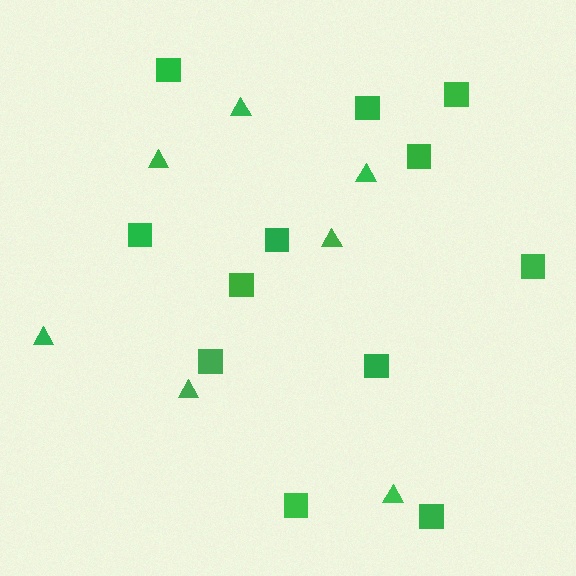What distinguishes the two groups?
There are 2 groups: one group of squares (12) and one group of triangles (7).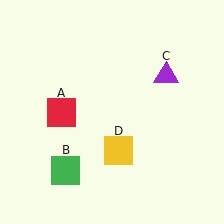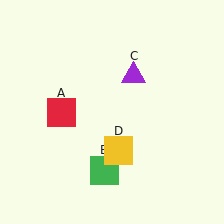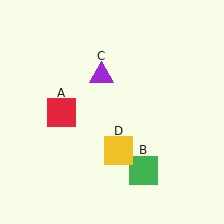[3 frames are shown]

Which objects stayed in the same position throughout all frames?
Red square (object A) and yellow square (object D) remained stationary.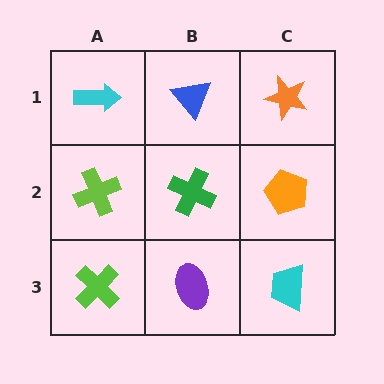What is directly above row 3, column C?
An orange pentagon.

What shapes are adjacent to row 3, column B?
A green cross (row 2, column B), a lime cross (row 3, column A), a cyan trapezoid (row 3, column C).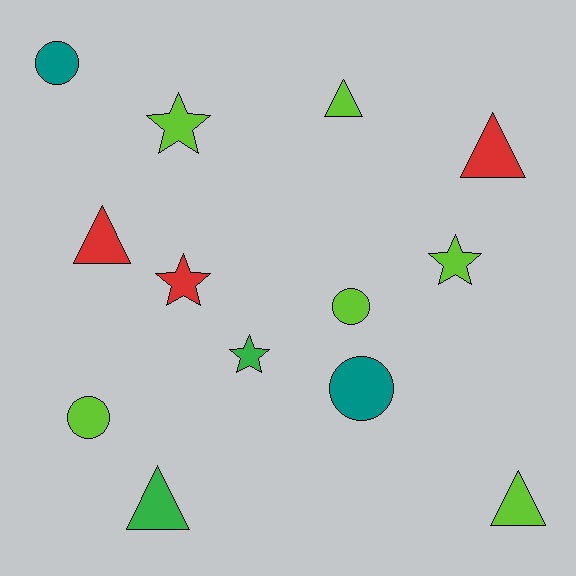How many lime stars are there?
There are 2 lime stars.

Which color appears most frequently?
Lime, with 6 objects.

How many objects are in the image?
There are 13 objects.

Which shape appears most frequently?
Triangle, with 5 objects.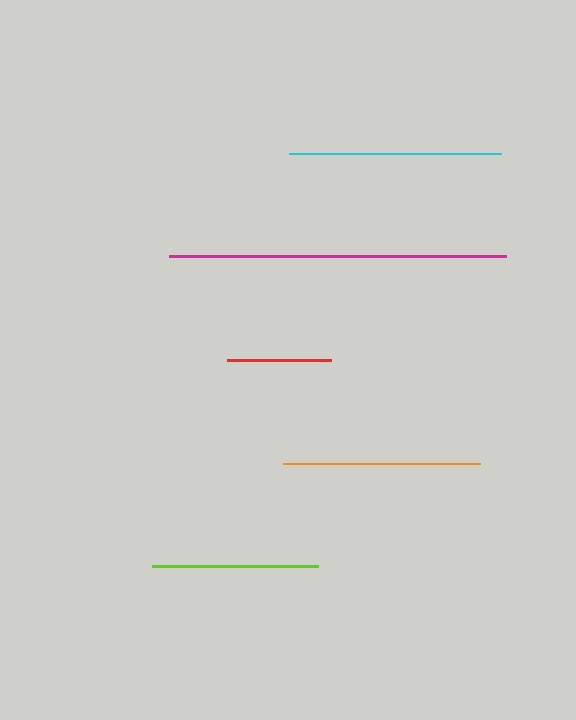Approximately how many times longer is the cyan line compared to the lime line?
The cyan line is approximately 1.3 times the length of the lime line.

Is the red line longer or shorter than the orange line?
The orange line is longer than the red line.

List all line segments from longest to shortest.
From longest to shortest: magenta, cyan, orange, lime, red.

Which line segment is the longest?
The magenta line is the longest at approximately 336 pixels.